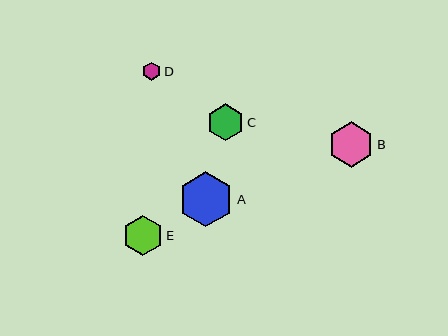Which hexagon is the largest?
Hexagon A is the largest with a size of approximately 55 pixels.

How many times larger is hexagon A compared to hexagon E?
Hexagon A is approximately 1.4 times the size of hexagon E.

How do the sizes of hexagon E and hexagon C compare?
Hexagon E and hexagon C are approximately the same size.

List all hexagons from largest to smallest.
From largest to smallest: A, B, E, C, D.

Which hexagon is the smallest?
Hexagon D is the smallest with a size of approximately 18 pixels.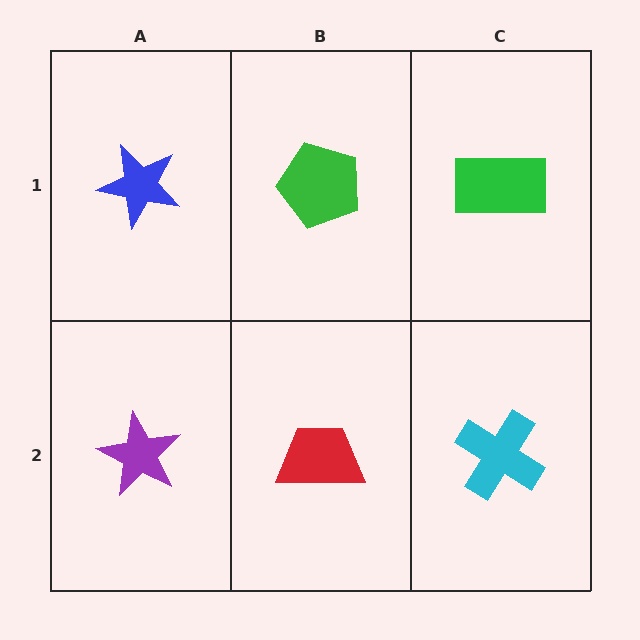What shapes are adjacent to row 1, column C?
A cyan cross (row 2, column C), a green pentagon (row 1, column B).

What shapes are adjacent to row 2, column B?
A green pentagon (row 1, column B), a purple star (row 2, column A), a cyan cross (row 2, column C).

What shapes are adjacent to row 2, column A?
A blue star (row 1, column A), a red trapezoid (row 2, column B).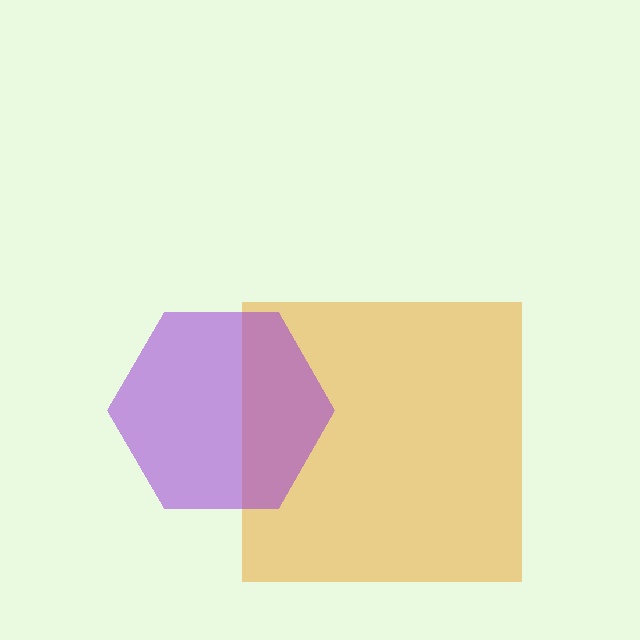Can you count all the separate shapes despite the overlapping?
Yes, there are 2 separate shapes.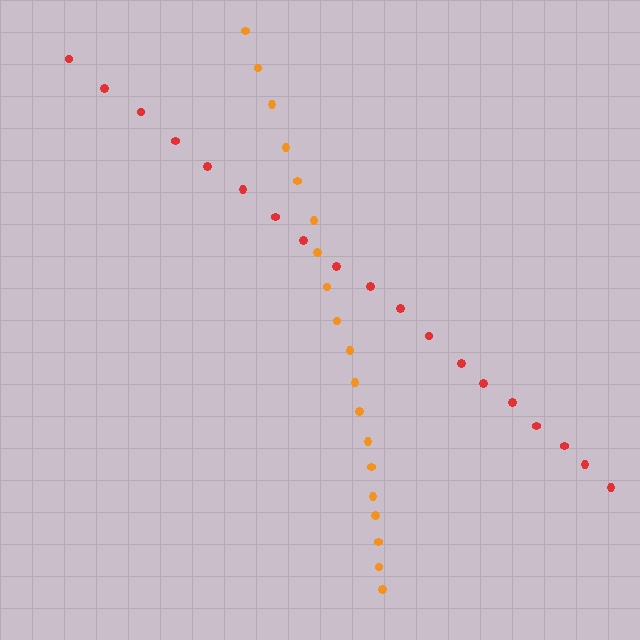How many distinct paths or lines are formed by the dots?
There are 2 distinct paths.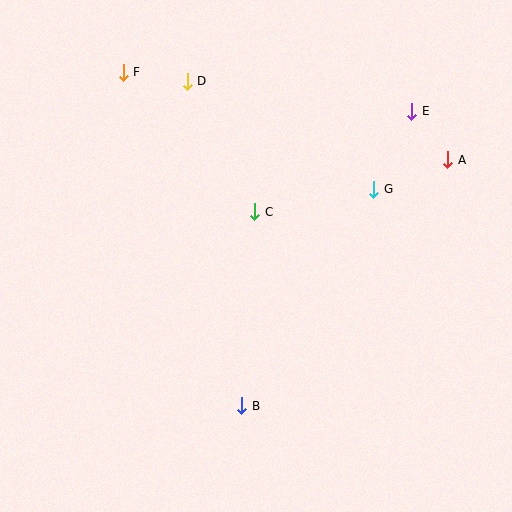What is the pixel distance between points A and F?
The distance between A and F is 336 pixels.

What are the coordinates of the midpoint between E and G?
The midpoint between E and G is at (393, 150).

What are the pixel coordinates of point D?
Point D is at (187, 81).